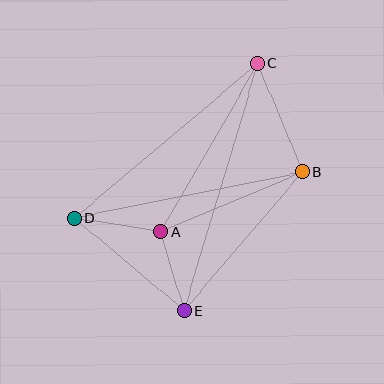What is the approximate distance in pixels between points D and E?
The distance between D and E is approximately 144 pixels.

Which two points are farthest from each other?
Points C and E are farthest from each other.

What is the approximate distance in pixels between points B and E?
The distance between B and E is approximately 182 pixels.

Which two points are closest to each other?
Points A and E are closest to each other.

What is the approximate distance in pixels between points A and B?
The distance between A and B is approximately 153 pixels.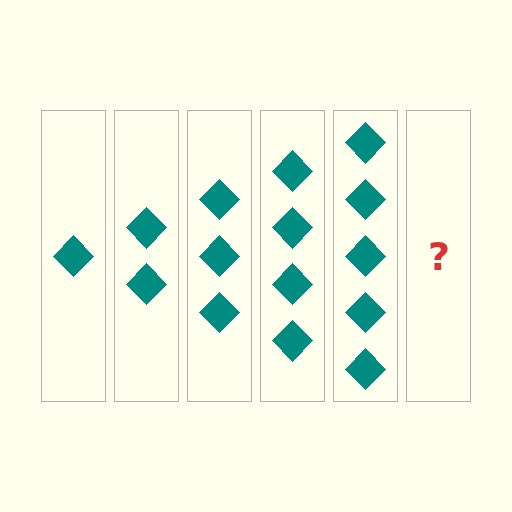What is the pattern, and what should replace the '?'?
The pattern is that each step adds one more diamond. The '?' should be 6 diamonds.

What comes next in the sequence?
The next element should be 6 diamonds.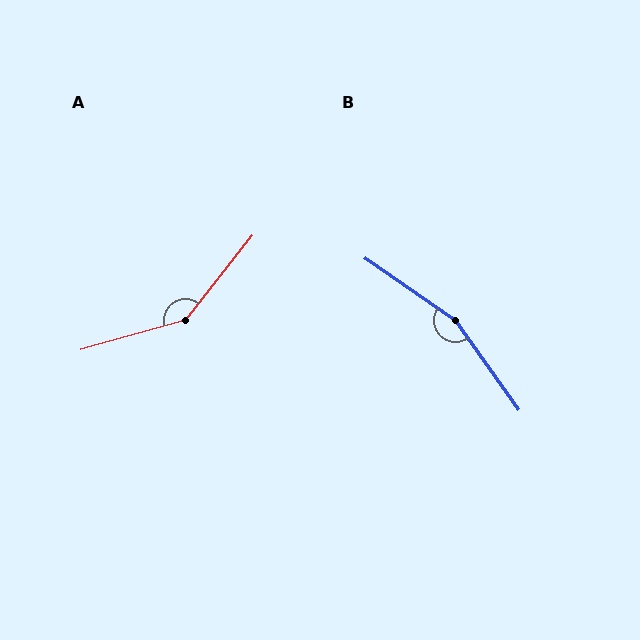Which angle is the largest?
B, at approximately 160 degrees.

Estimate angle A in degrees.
Approximately 144 degrees.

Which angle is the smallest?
A, at approximately 144 degrees.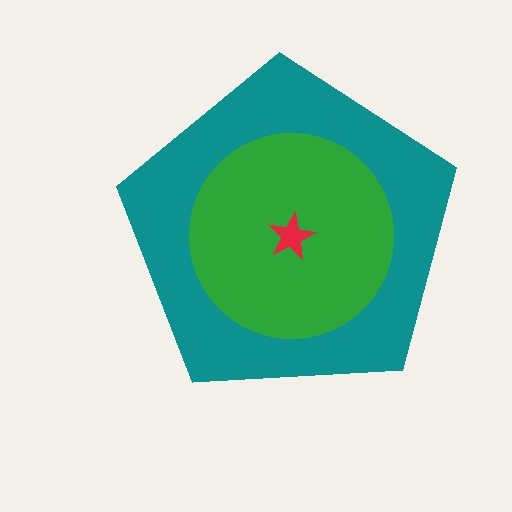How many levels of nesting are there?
3.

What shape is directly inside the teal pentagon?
The green circle.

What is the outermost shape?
The teal pentagon.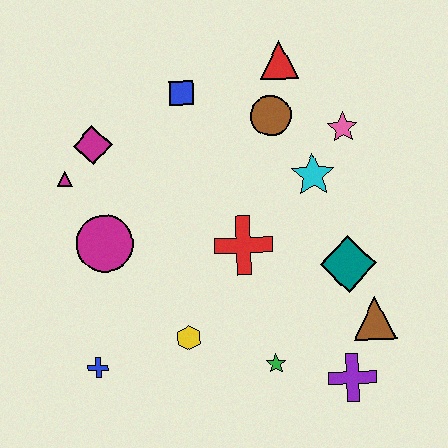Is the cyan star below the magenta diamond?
Yes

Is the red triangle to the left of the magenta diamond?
No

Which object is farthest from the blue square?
The purple cross is farthest from the blue square.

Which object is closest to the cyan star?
The pink star is closest to the cyan star.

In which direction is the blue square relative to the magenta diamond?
The blue square is to the right of the magenta diamond.